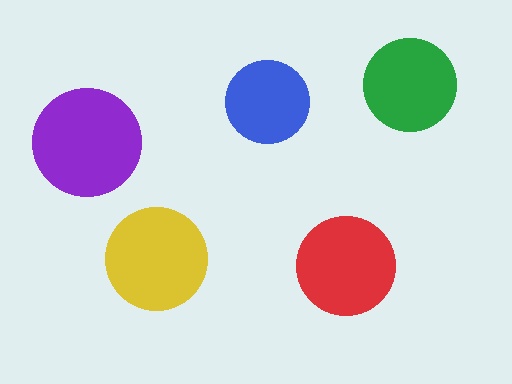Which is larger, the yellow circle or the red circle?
The yellow one.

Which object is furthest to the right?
The green circle is rightmost.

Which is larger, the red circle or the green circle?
The red one.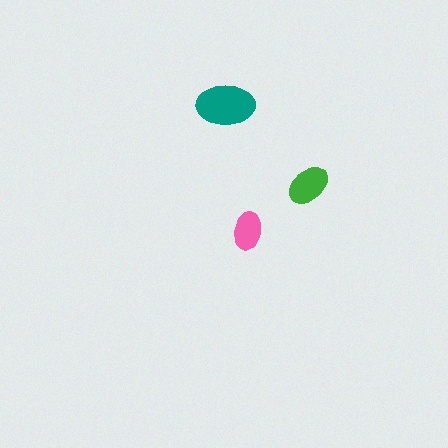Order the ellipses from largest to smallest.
the teal one, the green one, the pink one.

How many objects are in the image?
There are 3 objects in the image.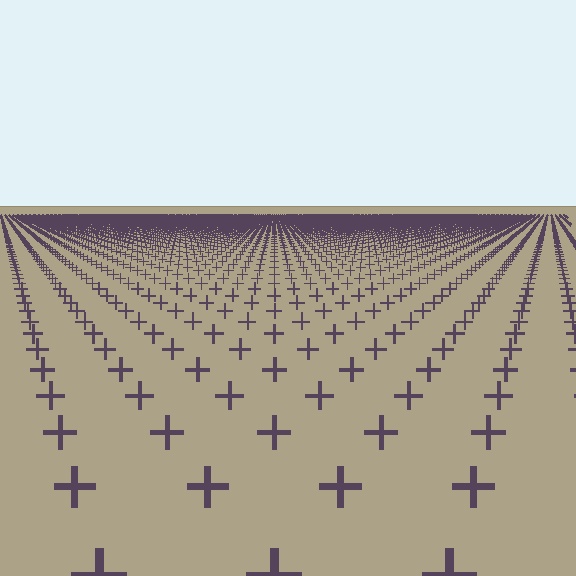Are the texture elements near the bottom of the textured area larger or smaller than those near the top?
Larger. Near the bottom, elements are closer to the viewer and appear at a bigger on-screen size.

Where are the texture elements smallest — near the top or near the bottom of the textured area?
Near the top.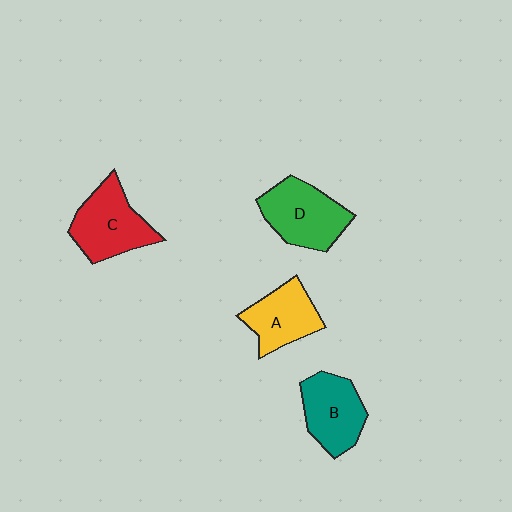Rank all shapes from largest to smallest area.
From largest to smallest: D (green), C (red), B (teal), A (yellow).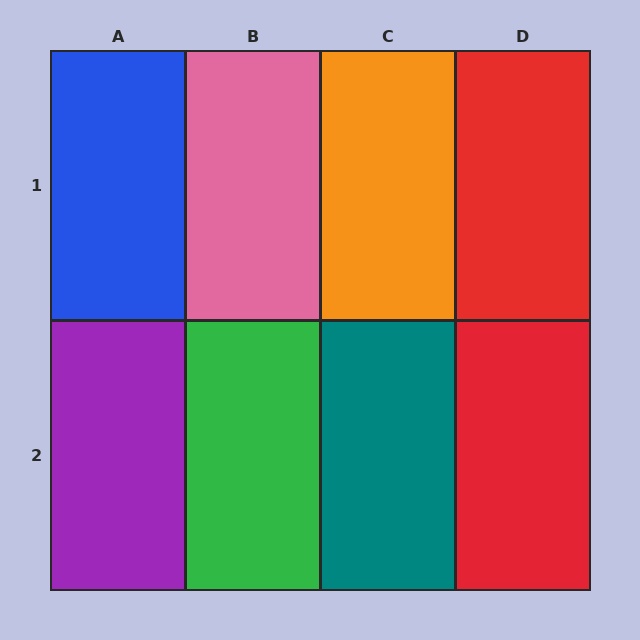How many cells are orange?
1 cell is orange.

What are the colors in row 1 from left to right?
Blue, pink, orange, red.